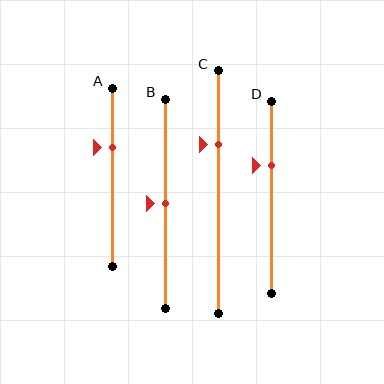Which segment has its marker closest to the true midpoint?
Segment B has its marker closest to the true midpoint.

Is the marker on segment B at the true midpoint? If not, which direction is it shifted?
Yes, the marker on segment B is at the true midpoint.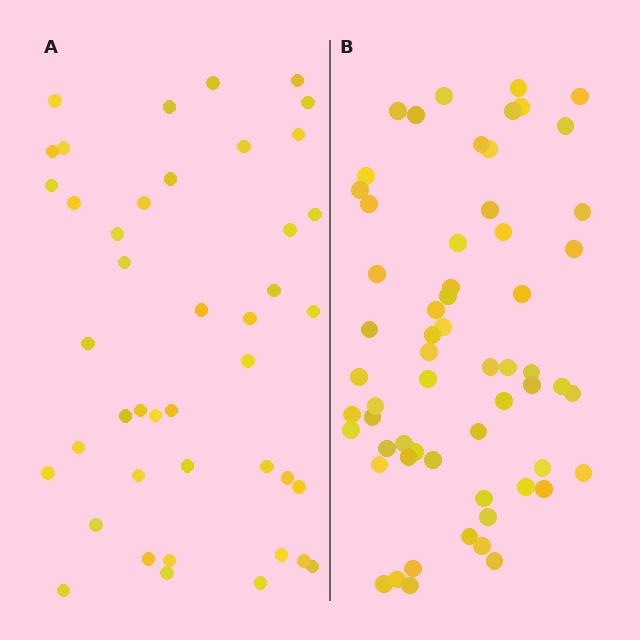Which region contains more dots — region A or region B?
Region B (the right region) has more dots.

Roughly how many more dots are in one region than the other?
Region B has approximately 15 more dots than region A.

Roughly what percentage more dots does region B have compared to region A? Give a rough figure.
About 40% more.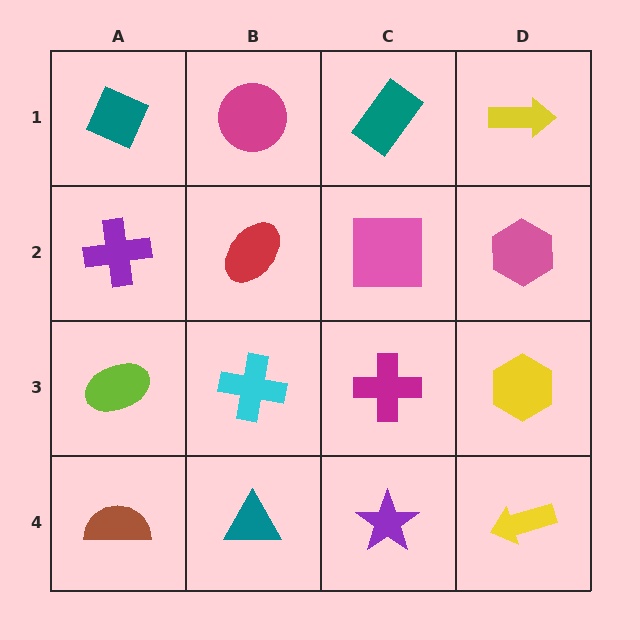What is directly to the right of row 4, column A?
A teal triangle.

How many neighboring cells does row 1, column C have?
3.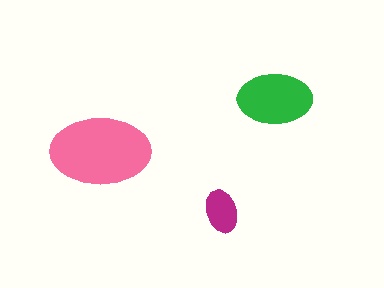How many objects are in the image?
There are 3 objects in the image.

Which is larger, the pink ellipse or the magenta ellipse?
The pink one.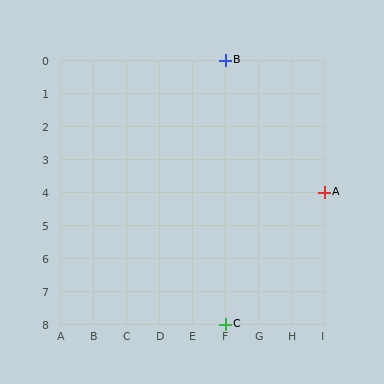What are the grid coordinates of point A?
Point A is at grid coordinates (I, 4).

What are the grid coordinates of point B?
Point B is at grid coordinates (F, 0).